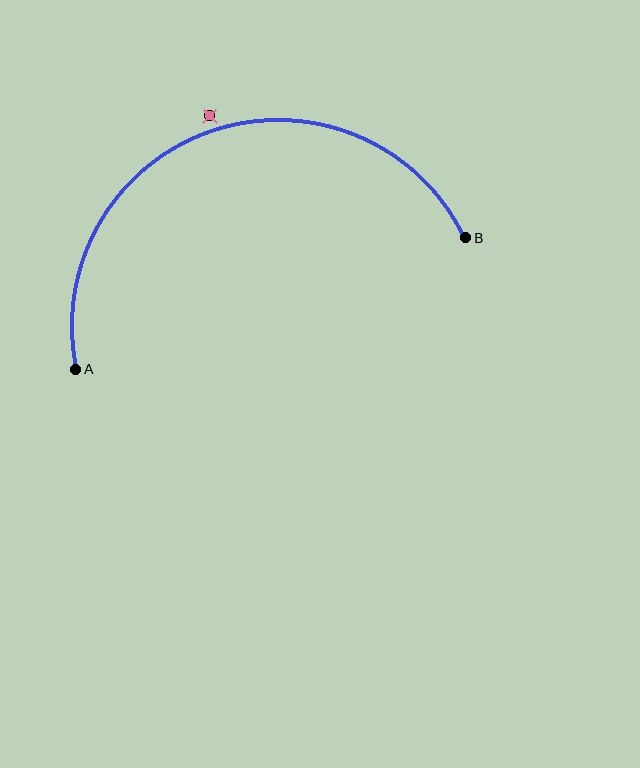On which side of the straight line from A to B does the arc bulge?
The arc bulges above the straight line connecting A and B.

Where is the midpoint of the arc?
The arc midpoint is the point on the curve farthest from the straight line joining A and B. It sits above that line.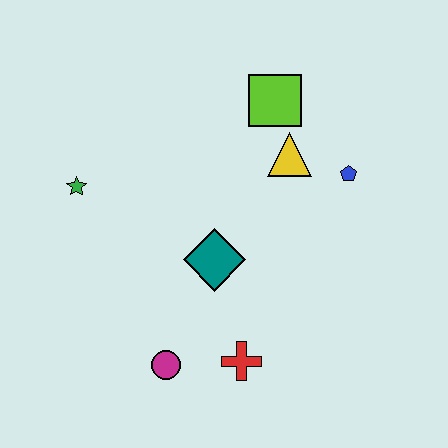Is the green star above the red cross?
Yes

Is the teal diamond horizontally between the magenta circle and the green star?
No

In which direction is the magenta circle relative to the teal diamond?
The magenta circle is below the teal diamond.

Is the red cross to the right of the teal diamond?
Yes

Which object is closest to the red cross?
The magenta circle is closest to the red cross.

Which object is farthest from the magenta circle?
The lime square is farthest from the magenta circle.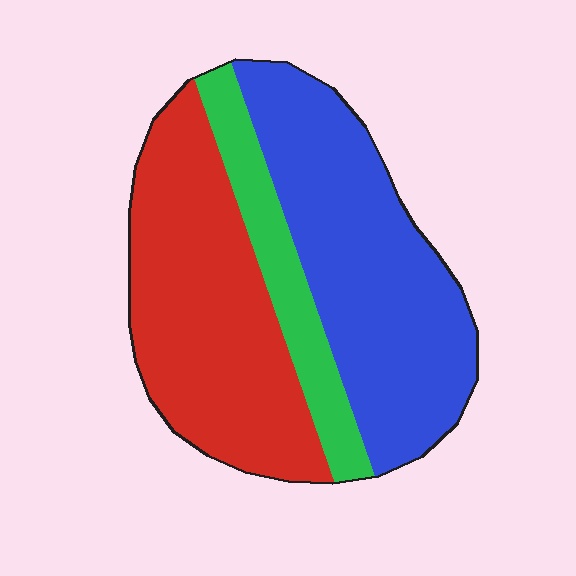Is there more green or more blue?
Blue.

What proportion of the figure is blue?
Blue covers about 45% of the figure.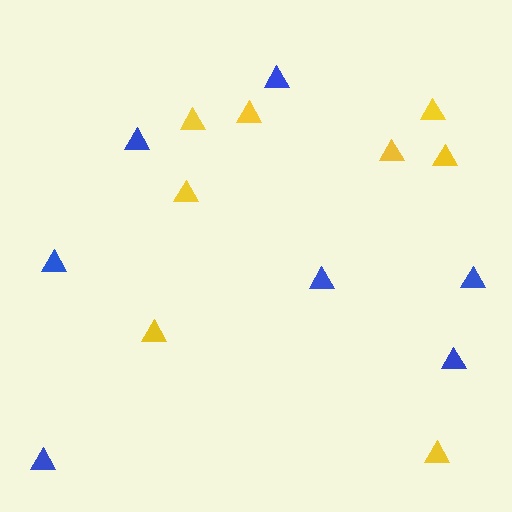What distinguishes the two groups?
There are 2 groups: one group of yellow triangles (8) and one group of blue triangles (7).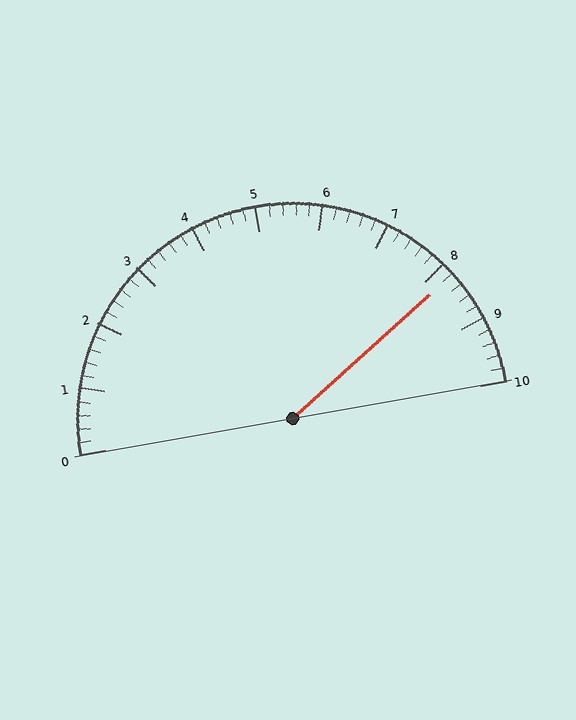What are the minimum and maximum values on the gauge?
The gauge ranges from 0 to 10.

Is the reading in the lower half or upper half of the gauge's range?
The reading is in the upper half of the range (0 to 10).